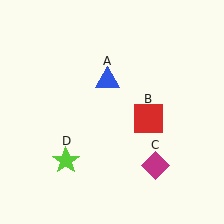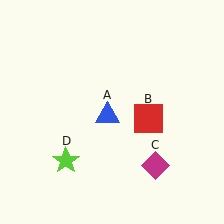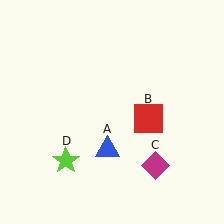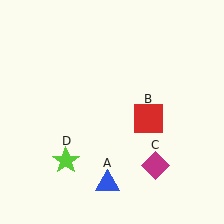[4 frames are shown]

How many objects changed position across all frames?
1 object changed position: blue triangle (object A).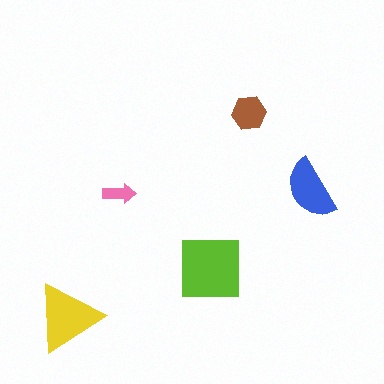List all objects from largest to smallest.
The lime square, the yellow triangle, the blue semicircle, the brown hexagon, the pink arrow.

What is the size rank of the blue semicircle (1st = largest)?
3rd.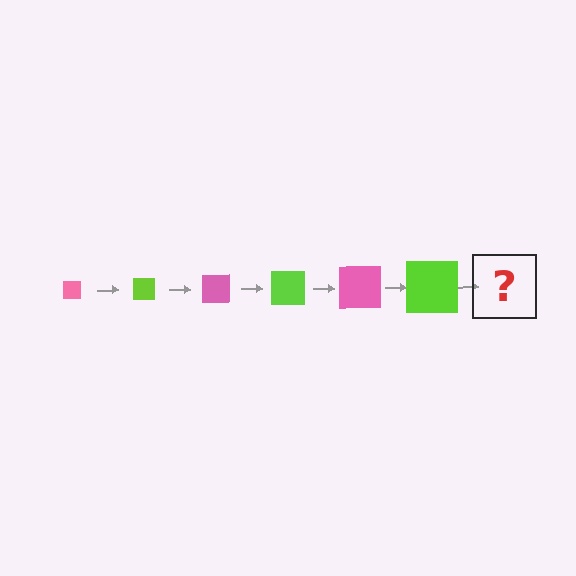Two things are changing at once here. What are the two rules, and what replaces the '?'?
The two rules are that the square grows larger each step and the color cycles through pink and lime. The '?' should be a pink square, larger than the previous one.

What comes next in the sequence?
The next element should be a pink square, larger than the previous one.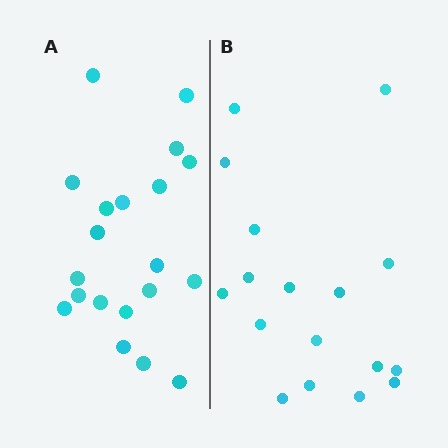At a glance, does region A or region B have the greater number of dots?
Region A (the left region) has more dots.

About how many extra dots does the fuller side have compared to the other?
Region A has just a few more — roughly 2 or 3 more dots than region B.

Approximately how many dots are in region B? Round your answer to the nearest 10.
About 20 dots. (The exact count is 17, which rounds to 20.)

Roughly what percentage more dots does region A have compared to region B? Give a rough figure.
About 20% more.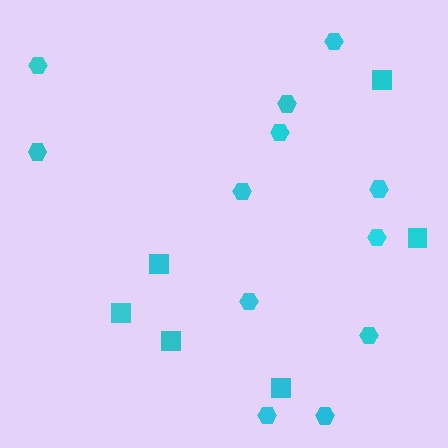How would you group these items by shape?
There are 2 groups: one group of hexagons (12) and one group of squares (6).